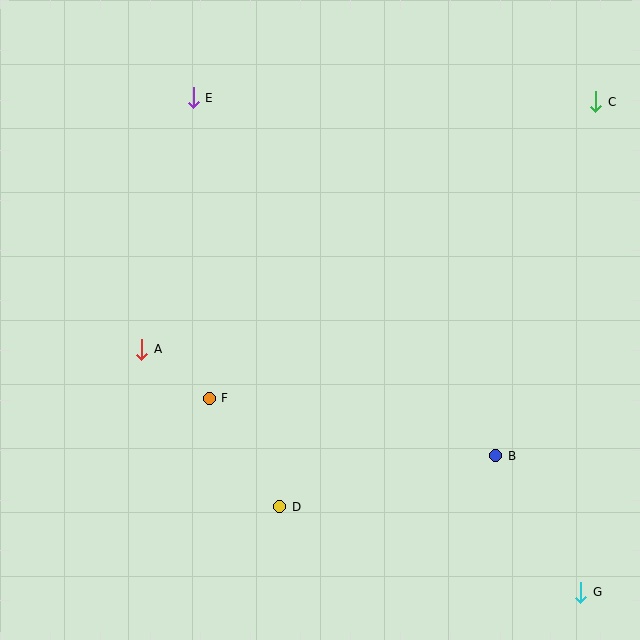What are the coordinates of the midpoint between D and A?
The midpoint between D and A is at (211, 428).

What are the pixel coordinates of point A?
Point A is at (142, 349).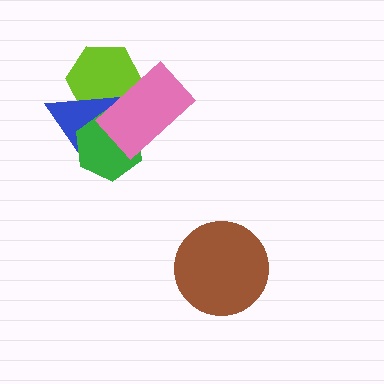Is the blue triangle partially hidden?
Yes, it is partially covered by another shape.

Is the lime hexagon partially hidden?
Yes, it is partially covered by another shape.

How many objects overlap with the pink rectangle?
3 objects overlap with the pink rectangle.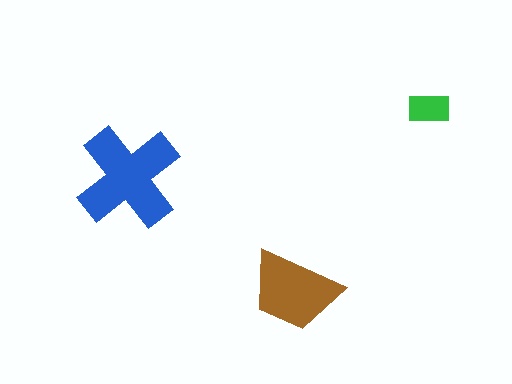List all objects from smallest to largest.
The green rectangle, the brown trapezoid, the blue cross.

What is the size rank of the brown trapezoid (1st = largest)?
2nd.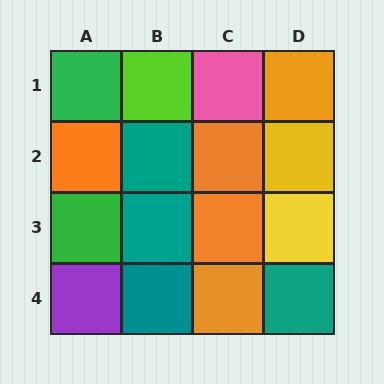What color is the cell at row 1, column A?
Green.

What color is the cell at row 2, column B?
Teal.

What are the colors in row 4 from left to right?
Purple, teal, orange, teal.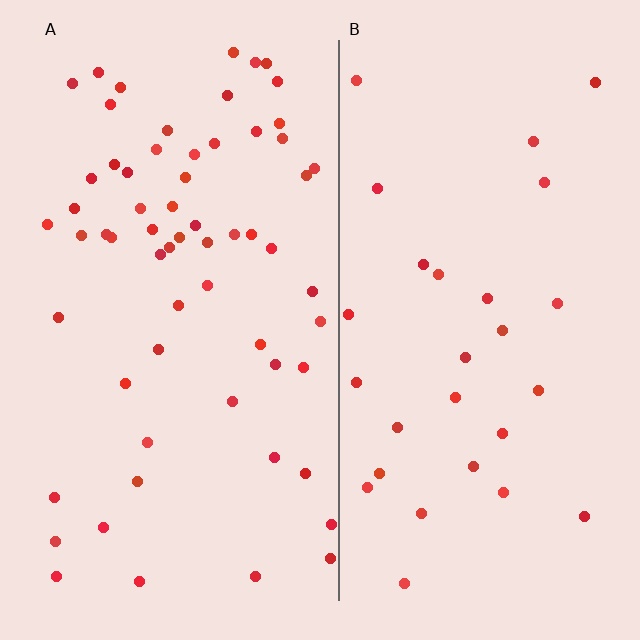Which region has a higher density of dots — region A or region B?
A (the left).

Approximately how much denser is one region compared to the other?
Approximately 2.2× — region A over region B.